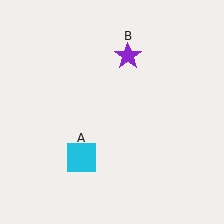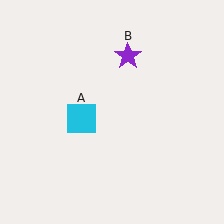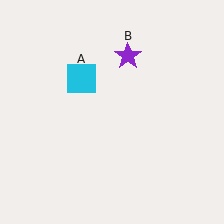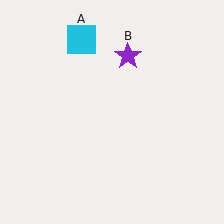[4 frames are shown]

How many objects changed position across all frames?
1 object changed position: cyan square (object A).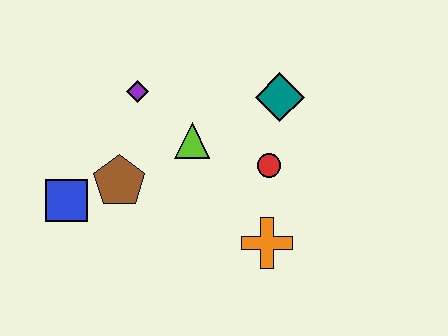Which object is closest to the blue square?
The brown pentagon is closest to the blue square.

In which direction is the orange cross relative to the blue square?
The orange cross is to the right of the blue square.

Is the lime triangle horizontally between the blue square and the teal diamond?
Yes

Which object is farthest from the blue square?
The teal diamond is farthest from the blue square.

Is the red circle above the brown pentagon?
Yes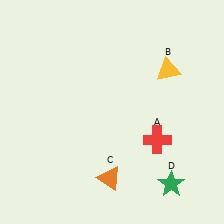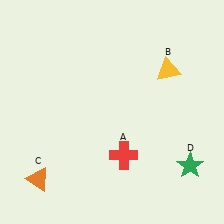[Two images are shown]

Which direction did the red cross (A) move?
The red cross (A) moved left.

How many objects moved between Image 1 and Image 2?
3 objects moved between the two images.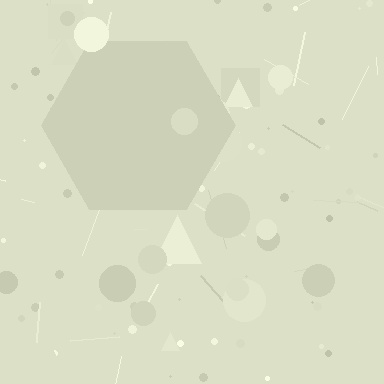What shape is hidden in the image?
A hexagon is hidden in the image.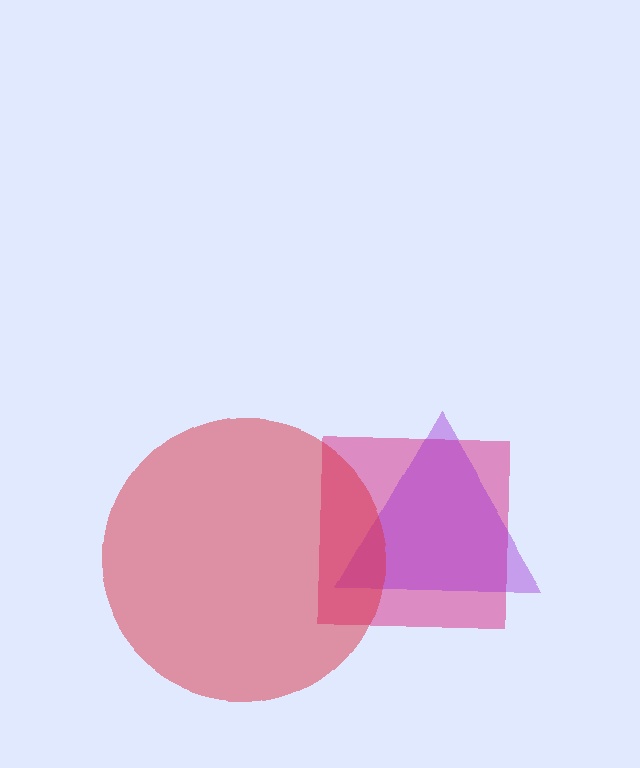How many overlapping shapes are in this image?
There are 3 overlapping shapes in the image.